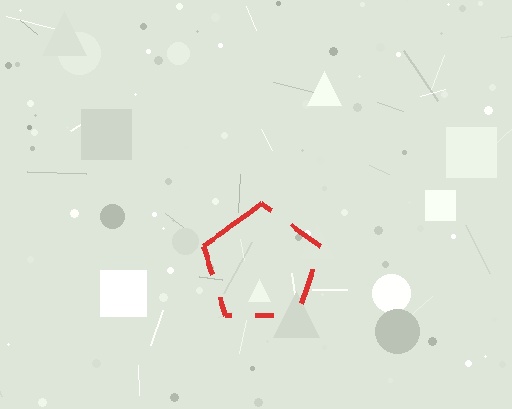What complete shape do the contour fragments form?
The contour fragments form a pentagon.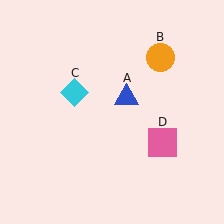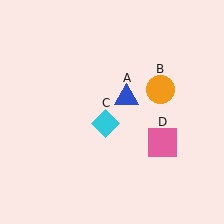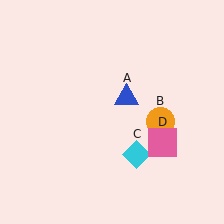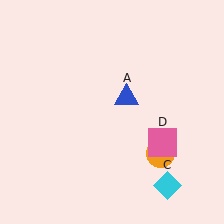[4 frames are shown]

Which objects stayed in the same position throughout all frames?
Blue triangle (object A) and pink square (object D) remained stationary.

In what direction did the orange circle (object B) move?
The orange circle (object B) moved down.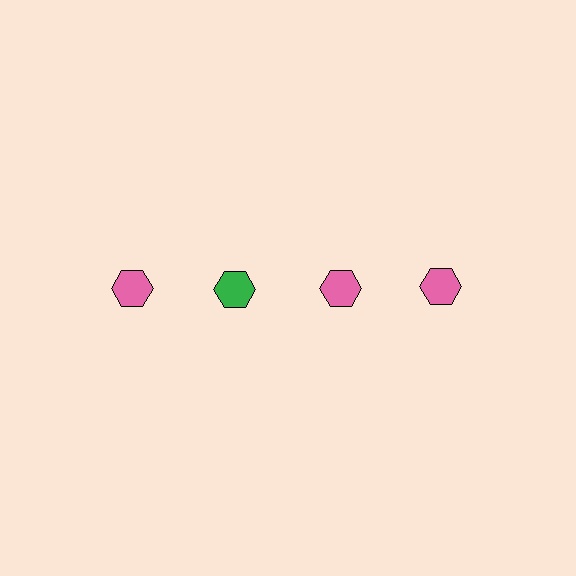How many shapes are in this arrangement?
There are 4 shapes arranged in a grid pattern.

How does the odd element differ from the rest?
It has a different color: green instead of pink.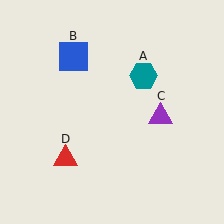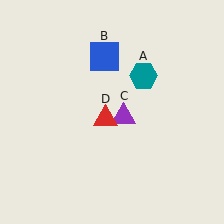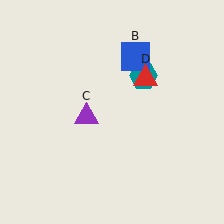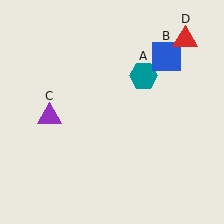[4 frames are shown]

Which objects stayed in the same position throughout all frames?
Teal hexagon (object A) remained stationary.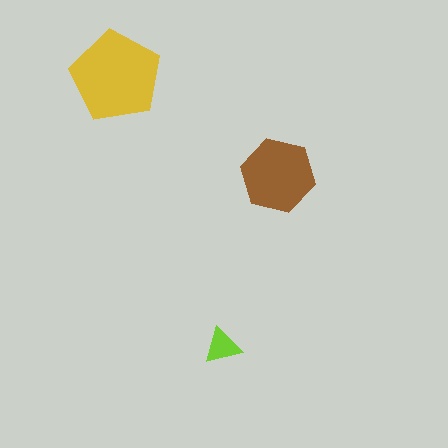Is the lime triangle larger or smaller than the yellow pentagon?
Smaller.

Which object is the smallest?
The lime triangle.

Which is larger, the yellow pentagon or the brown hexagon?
The yellow pentagon.